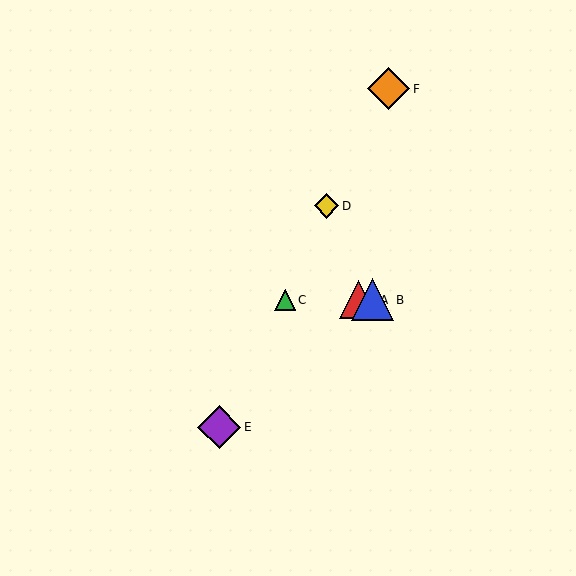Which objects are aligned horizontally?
Objects A, B, C are aligned horizontally.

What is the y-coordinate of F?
Object F is at y≈89.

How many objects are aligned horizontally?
3 objects (A, B, C) are aligned horizontally.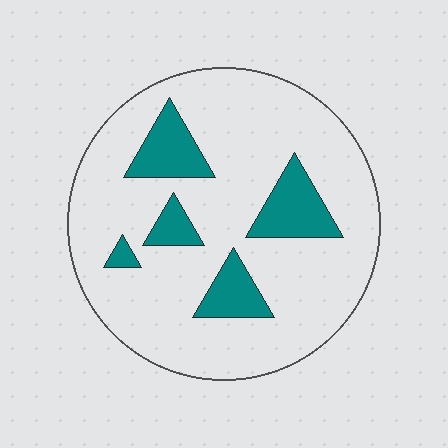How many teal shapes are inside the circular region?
5.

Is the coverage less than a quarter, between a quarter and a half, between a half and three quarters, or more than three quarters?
Less than a quarter.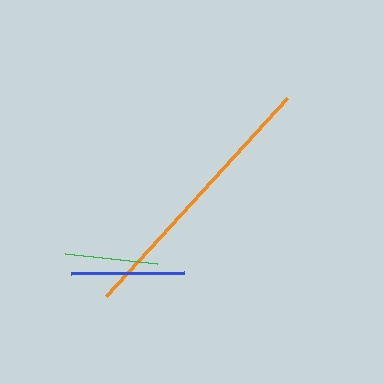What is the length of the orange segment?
The orange segment is approximately 269 pixels long.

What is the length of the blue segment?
The blue segment is approximately 114 pixels long.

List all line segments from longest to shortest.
From longest to shortest: orange, blue, green.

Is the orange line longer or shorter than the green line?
The orange line is longer than the green line.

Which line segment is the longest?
The orange line is the longest at approximately 269 pixels.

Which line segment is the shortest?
The green line is the shortest at approximately 93 pixels.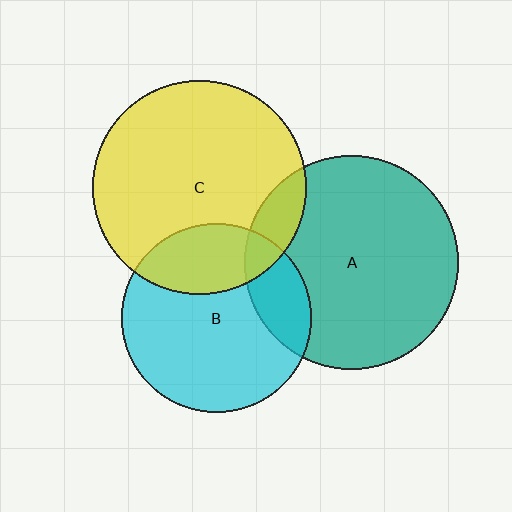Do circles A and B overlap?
Yes.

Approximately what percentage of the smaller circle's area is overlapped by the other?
Approximately 20%.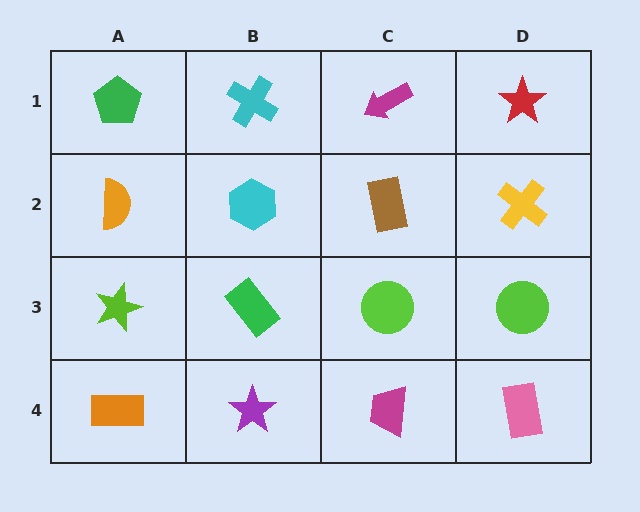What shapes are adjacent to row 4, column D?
A lime circle (row 3, column D), a magenta trapezoid (row 4, column C).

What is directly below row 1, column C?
A brown rectangle.